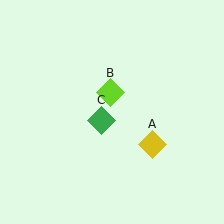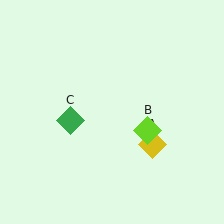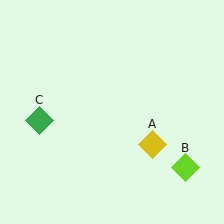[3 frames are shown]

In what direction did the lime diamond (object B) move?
The lime diamond (object B) moved down and to the right.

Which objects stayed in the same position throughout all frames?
Yellow diamond (object A) remained stationary.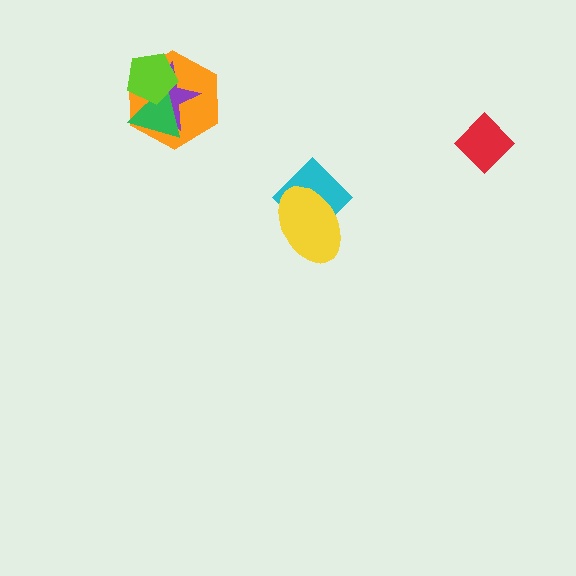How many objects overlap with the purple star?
3 objects overlap with the purple star.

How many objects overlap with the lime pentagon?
3 objects overlap with the lime pentagon.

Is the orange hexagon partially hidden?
Yes, it is partially covered by another shape.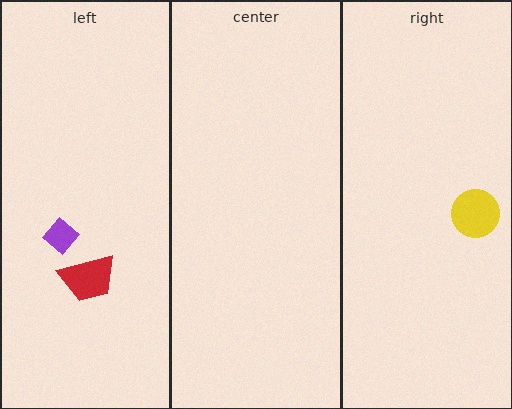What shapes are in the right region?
The yellow circle.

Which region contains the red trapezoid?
The left region.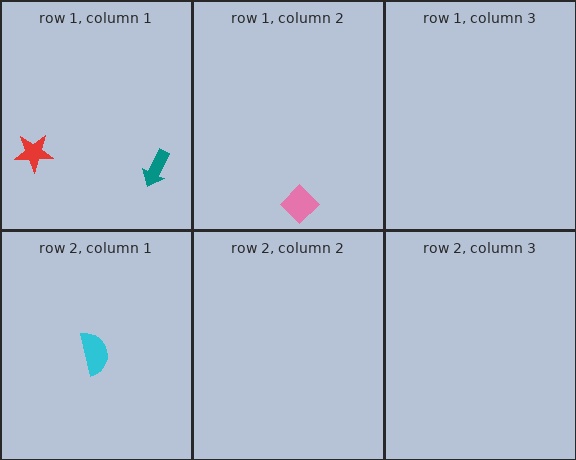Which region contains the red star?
The row 1, column 1 region.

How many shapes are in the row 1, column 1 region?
2.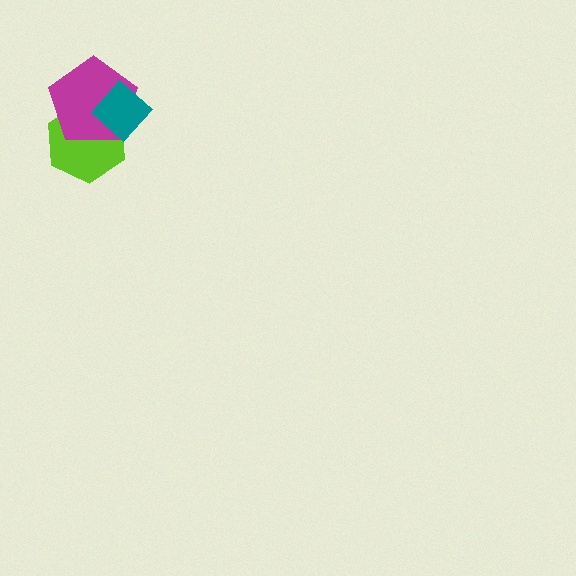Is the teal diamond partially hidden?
No, no other shape covers it.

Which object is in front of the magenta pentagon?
The teal diamond is in front of the magenta pentagon.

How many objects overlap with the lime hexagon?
2 objects overlap with the lime hexagon.